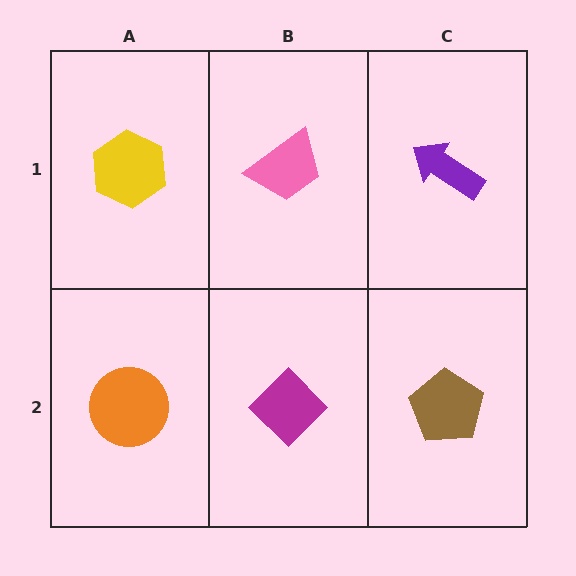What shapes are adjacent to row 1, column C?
A brown pentagon (row 2, column C), a pink trapezoid (row 1, column B).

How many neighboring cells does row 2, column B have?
3.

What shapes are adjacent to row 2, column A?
A yellow hexagon (row 1, column A), a magenta diamond (row 2, column B).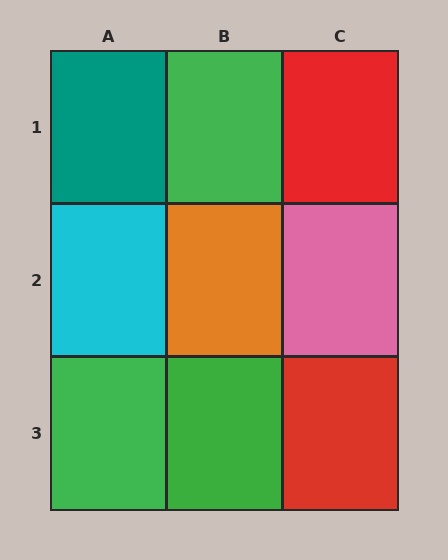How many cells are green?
3 cells are green.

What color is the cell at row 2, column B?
Orange.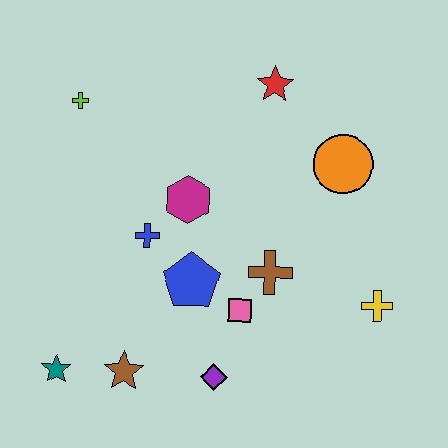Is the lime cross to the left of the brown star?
Yes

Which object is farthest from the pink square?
The lime cross is farthest from the pink square.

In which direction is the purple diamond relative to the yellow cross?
The purple diamond is to the left of the yellow cross.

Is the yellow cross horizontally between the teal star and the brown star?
No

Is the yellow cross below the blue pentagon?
Yes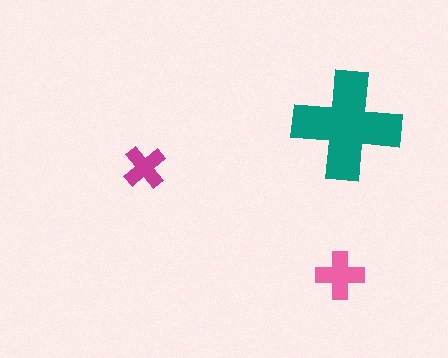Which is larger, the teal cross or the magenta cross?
The teal one.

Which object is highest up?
The teal cross is topmost.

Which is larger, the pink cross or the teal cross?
The teal one.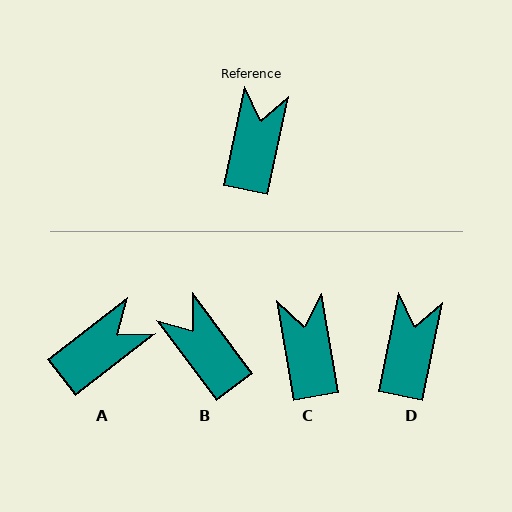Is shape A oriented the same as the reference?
No, it is off by about 40 degrees.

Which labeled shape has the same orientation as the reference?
D.